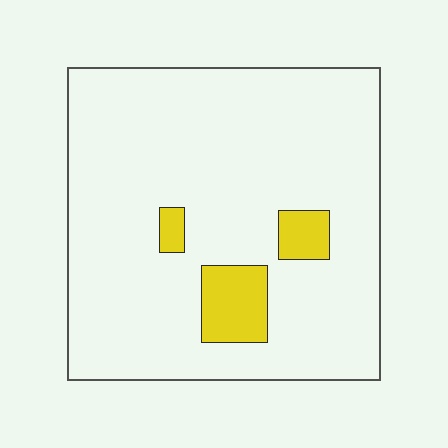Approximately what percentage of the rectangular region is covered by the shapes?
Approximately 10%.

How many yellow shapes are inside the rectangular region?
3.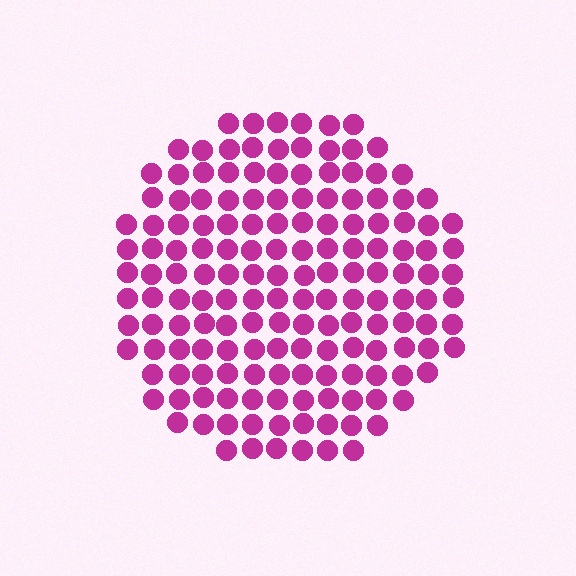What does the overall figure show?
The overall figure shows a circle.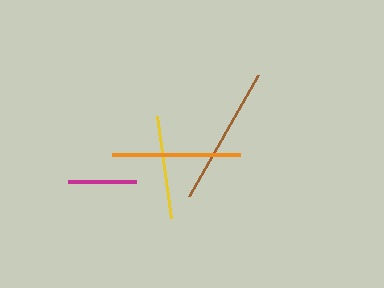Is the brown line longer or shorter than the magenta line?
The brown line is longer than the magenta line.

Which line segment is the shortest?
The magenta line is the shortest at approximately 68 pixels.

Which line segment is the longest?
The brown line is the longest at approximately 138 pixels.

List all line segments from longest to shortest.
From longest to shortest: brown, orange, yellow, magenta.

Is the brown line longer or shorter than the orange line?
The brown line is longer than the orange line.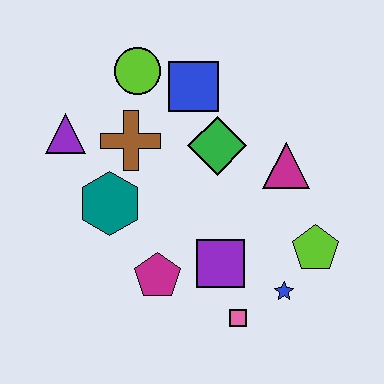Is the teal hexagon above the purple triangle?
No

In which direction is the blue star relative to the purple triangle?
The blue star is to the right of the purple triangle.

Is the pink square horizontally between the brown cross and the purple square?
No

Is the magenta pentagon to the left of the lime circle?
No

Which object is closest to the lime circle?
The blue square is closest to the lime circle.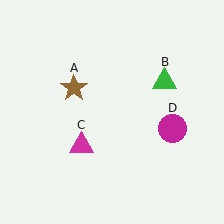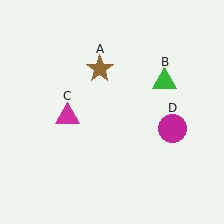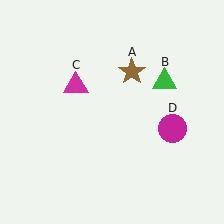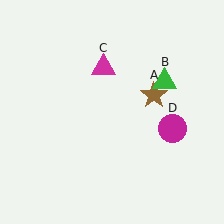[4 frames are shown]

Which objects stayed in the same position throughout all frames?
Green triangle (object B) and magenta circle (object D) remained stationary.